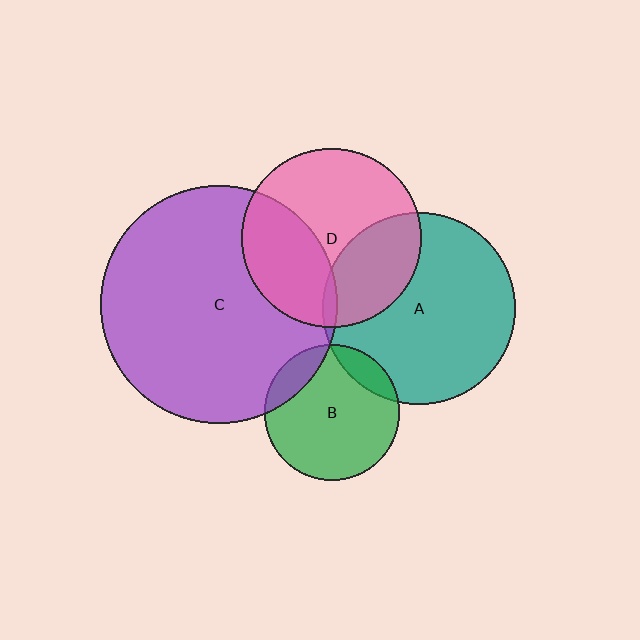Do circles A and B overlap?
Yes.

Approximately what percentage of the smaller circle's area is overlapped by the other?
Approximately 10%.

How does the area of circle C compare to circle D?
Approximately 1.7 times.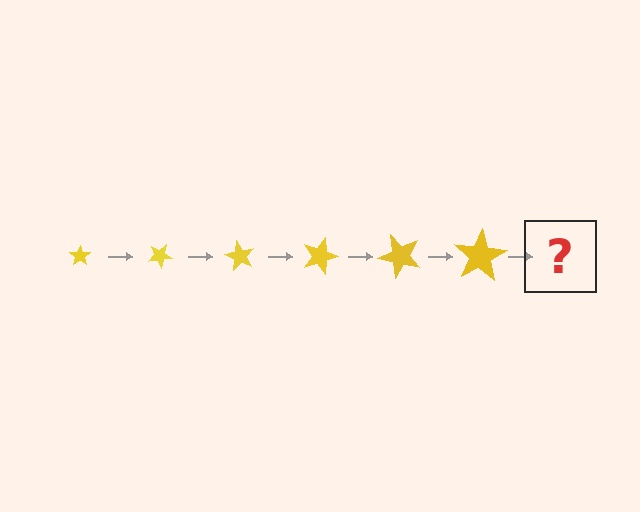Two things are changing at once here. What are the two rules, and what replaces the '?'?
The two rules are that the star grows larger each step and it rotates 30 degrees each step. The '?' should be a star, larger than the previous one and rotated 180 degrees from the start.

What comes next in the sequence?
The next element should be a star, larger than the previous one and rotated 180 degrees from the start.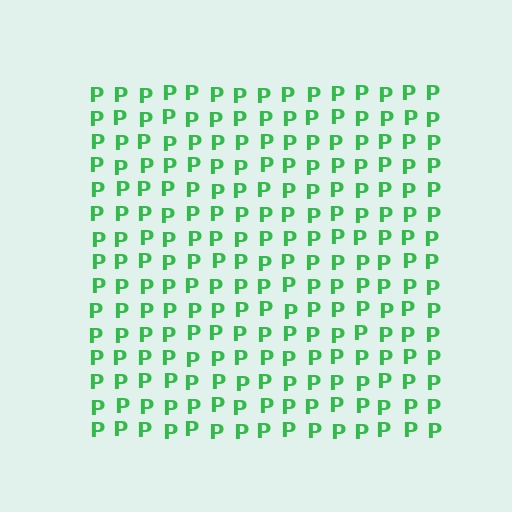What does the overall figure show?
The overall figure shows a square.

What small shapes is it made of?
It is made of small letter P's.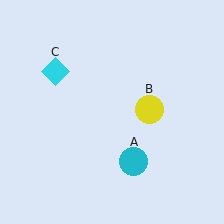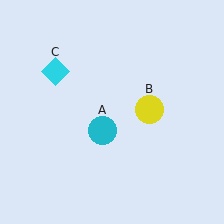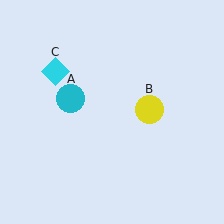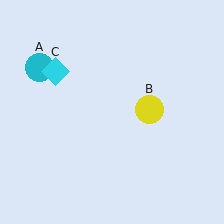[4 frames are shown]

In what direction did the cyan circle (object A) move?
The cyan circle (object A) moved up and to the left.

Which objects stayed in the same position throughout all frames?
Yellow circle (object B) and cyan diamond (object C) remained stationary.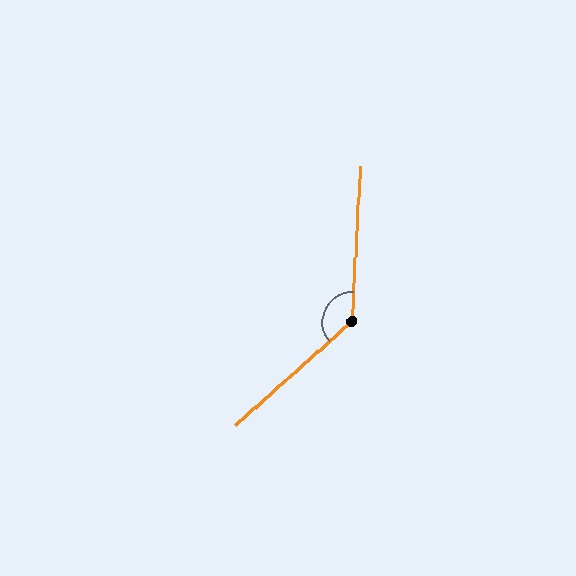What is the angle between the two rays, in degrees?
Approximately 135 degrees.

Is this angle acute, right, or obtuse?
It is obtuse.